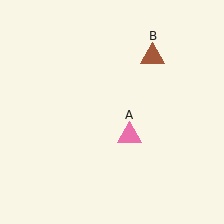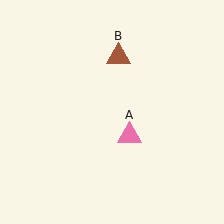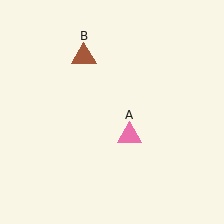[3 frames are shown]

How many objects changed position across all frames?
1 object changed position: brown triangle (object B).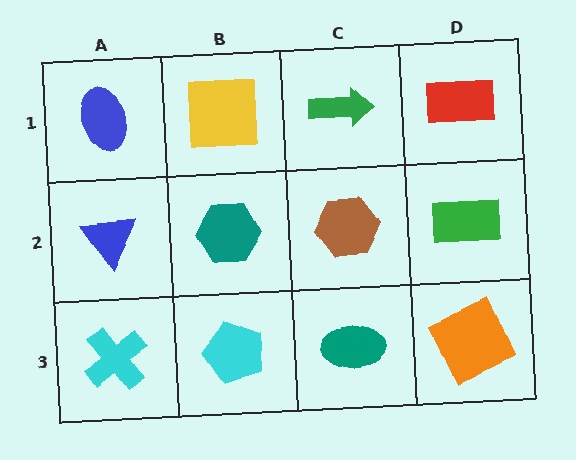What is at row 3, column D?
An orange square.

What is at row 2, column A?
A blue triangle.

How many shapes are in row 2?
4 shapes.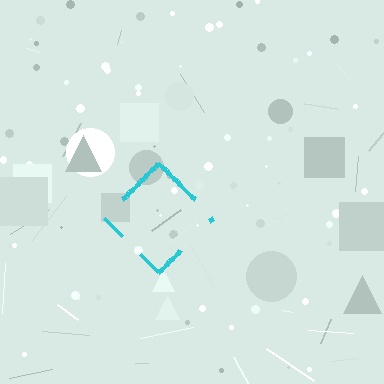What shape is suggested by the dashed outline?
The dashed outline suggests a diamond.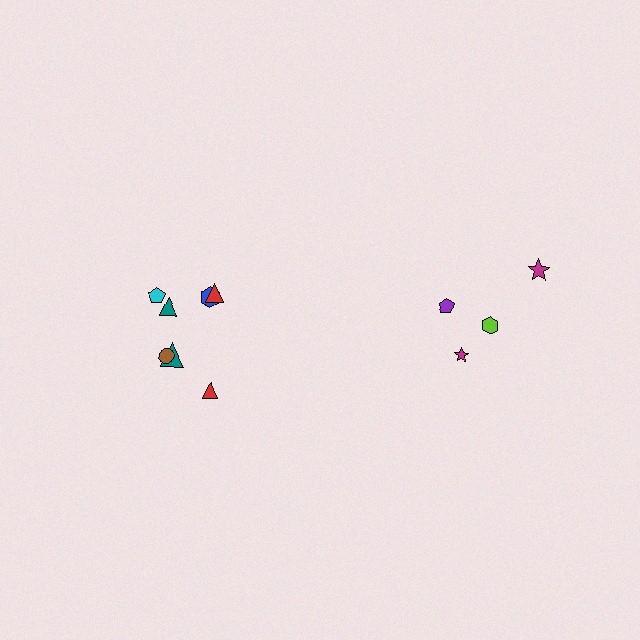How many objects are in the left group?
There are 7 objects.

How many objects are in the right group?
There are 4 objects.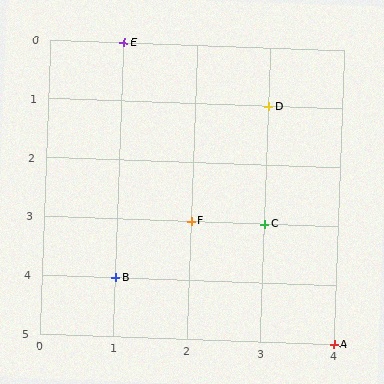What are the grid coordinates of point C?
Point C is at grid coordinates (3, 3).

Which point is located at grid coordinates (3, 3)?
Point C is at (3, 3).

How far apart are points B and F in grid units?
Points B and F are 1 column and 1 row apart (about 1.4 grid units diagonally).